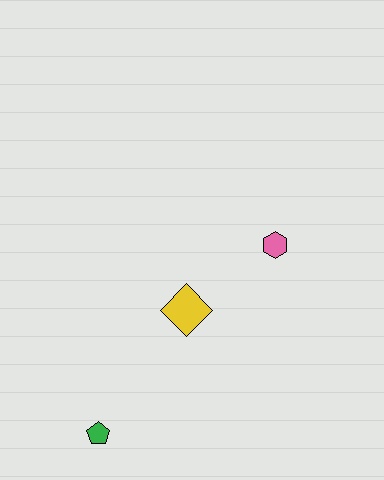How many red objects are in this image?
There are no red objects.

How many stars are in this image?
There are no stars.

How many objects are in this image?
There are 3 objects.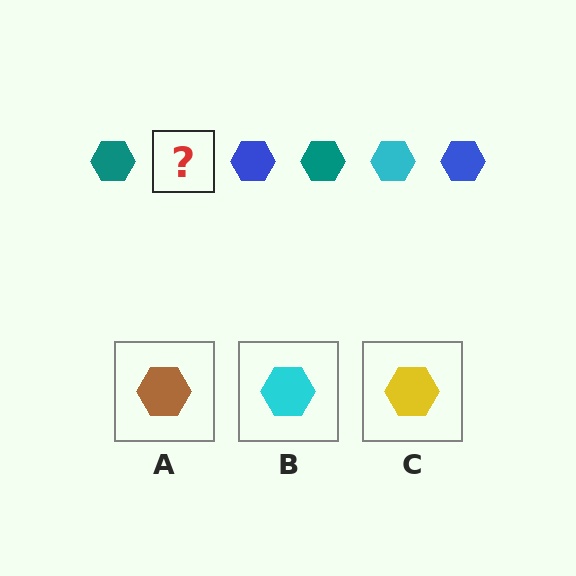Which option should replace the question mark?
Option B.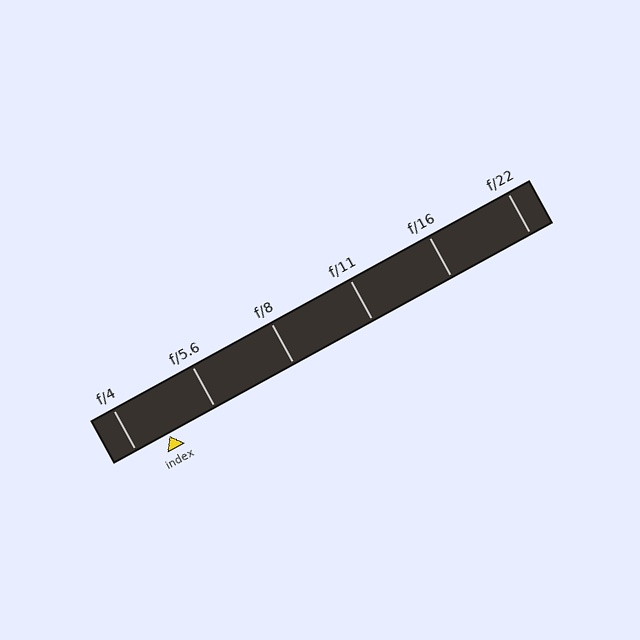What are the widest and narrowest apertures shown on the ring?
The widest aperture shown is f/4 and the narrowest is f/22.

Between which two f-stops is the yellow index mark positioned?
The index mark is between f/4 and f/5.6.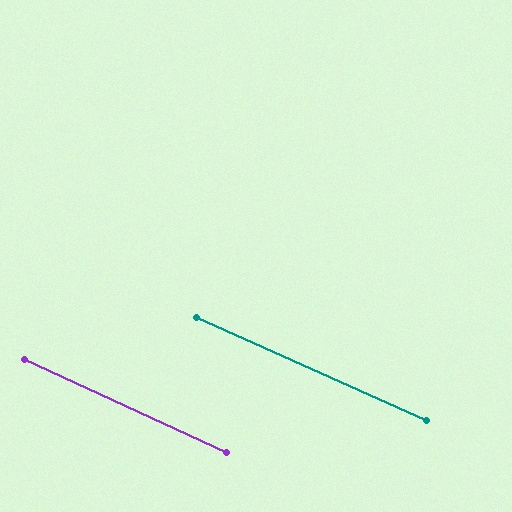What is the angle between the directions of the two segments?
Approximately 0 degrees.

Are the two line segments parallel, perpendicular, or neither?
Parallel — their directions differ by only 0.5°.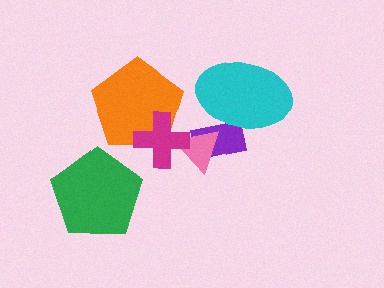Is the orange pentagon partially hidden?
Yes, it is partially covered by another shape.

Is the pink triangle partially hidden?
Yes, it is partially covered by another shape.